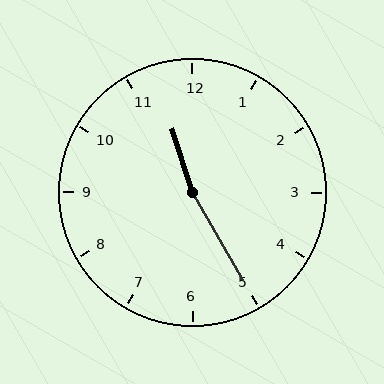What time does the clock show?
11:25.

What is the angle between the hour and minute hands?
Approximately 168 degrees.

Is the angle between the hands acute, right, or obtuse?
It is obtuse.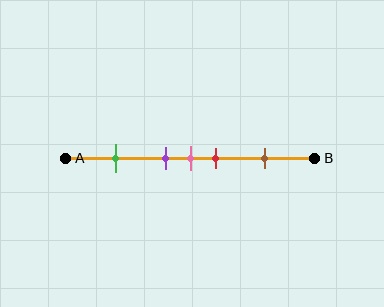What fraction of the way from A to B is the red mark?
The red mark is approximately 60% (0.6) of the way from A to B.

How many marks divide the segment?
There are 5 marks dividing the segment.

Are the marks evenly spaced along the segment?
No, the marks are not evenly spaced.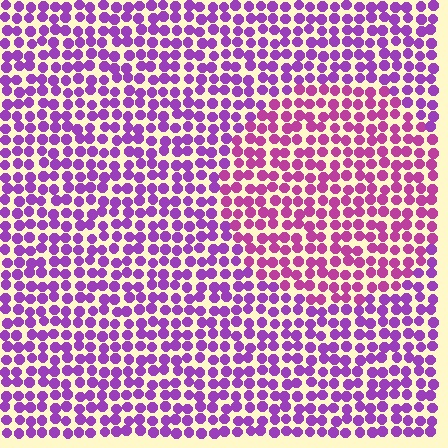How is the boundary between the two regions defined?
The boundary is defined purely by a slight shift in hue (about 30 degrees). Spacing, size, and orientation are identical on both sides.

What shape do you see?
I see a circle.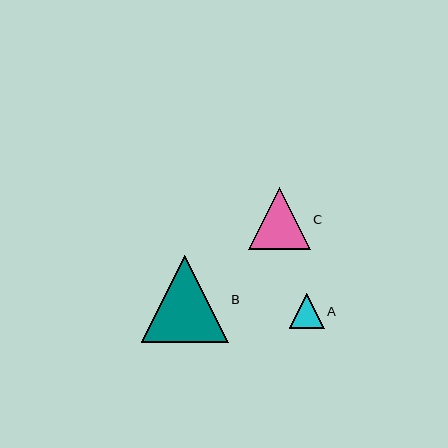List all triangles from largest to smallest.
From largest to smallest: B, C, A.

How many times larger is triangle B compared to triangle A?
Triangle B is approximately 2.5 times the size of triangle A.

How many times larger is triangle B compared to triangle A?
Triangle B is approximately 2.5 times the size of triangle A.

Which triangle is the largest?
Triangle B is the largest with a size of approximately 87 pixels.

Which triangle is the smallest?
Triangle A is the smallest with a size of approximately 35 pixels.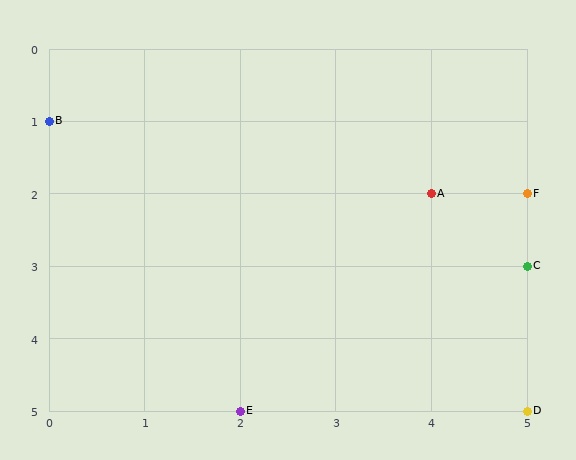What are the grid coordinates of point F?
Point F is at grid coordinates (5, 2).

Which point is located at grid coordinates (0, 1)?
Point B is at (0, 1).